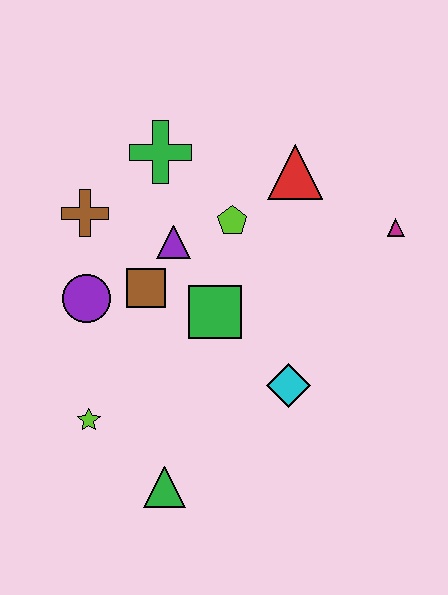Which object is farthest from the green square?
The magenta triangle is farthest from the green square.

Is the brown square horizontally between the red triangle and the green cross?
No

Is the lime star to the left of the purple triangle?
Yes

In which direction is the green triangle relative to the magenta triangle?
The green triangle is below the magenta triangle.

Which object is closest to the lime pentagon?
The purple triangle is closest to the lime pentagon.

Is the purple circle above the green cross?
No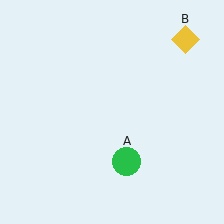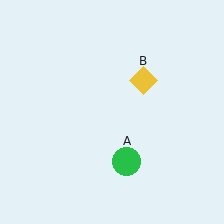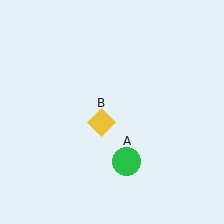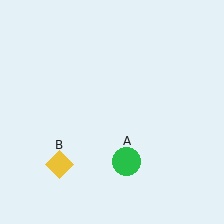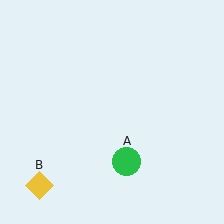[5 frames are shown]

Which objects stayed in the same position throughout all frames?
Green circle (object A) remained stationary.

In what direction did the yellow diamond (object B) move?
The yellow diamond (object B) moved down and to the left.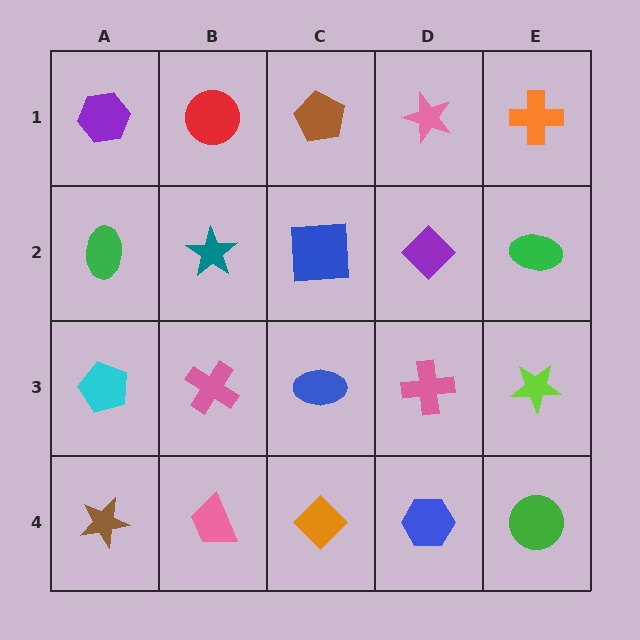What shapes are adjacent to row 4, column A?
A cyan pentagon (row 3, column A), a pink trapezoid (row 4, column B).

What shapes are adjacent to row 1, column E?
A green ellipse (row 2, column E), a pink star (row 1, column D).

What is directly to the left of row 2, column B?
A green ellipse.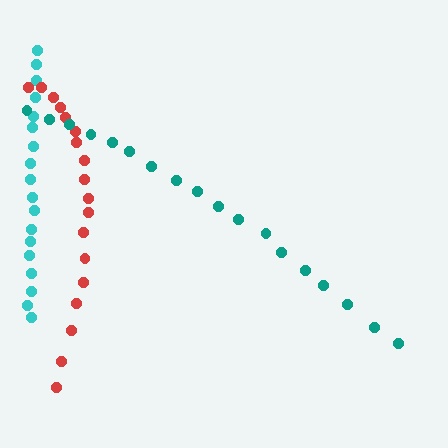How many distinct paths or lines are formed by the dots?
There are 3 distinct paths.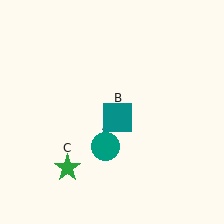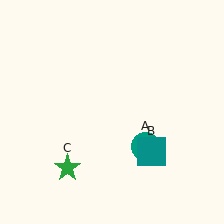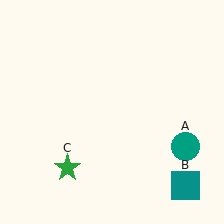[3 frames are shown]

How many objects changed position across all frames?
2 objects changed position: teal circle (object A), teal square (object B).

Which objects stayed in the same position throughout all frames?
Green star (object C) remained stationary.